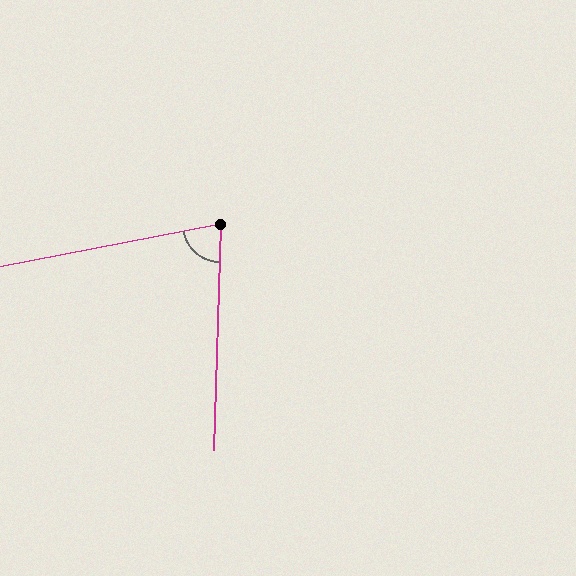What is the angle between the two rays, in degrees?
Approximately 78 degrees.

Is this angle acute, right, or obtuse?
It is acute.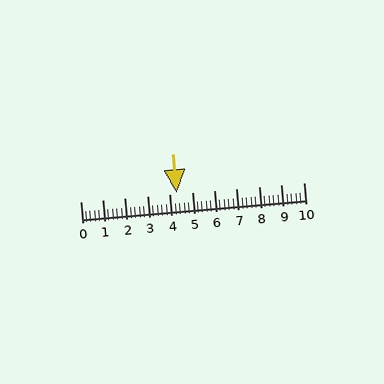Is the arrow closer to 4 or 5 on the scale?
The arrow is closer to 4.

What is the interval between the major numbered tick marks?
The major tick marks are spaced 1 units apart.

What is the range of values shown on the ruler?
The ruler shows values from 0 to 10.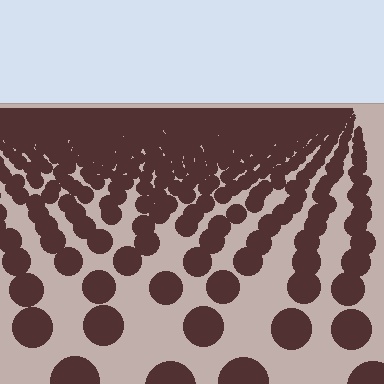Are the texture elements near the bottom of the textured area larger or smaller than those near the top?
Larger. Near the bottom, elements are closer to the viewer and appear at a bigger on-screen size.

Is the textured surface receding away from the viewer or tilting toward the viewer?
The surface is receding away from the viewer. Texture elements get smaller and denser toward the top.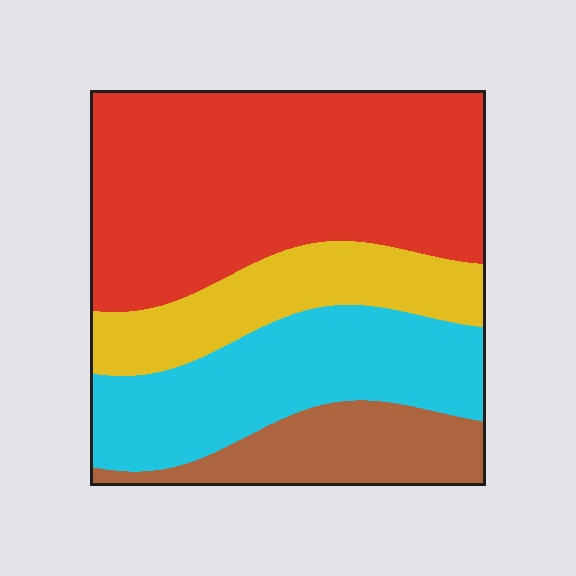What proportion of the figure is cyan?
Cyan covers 24% of the figure.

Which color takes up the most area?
Red, at roughly 45%.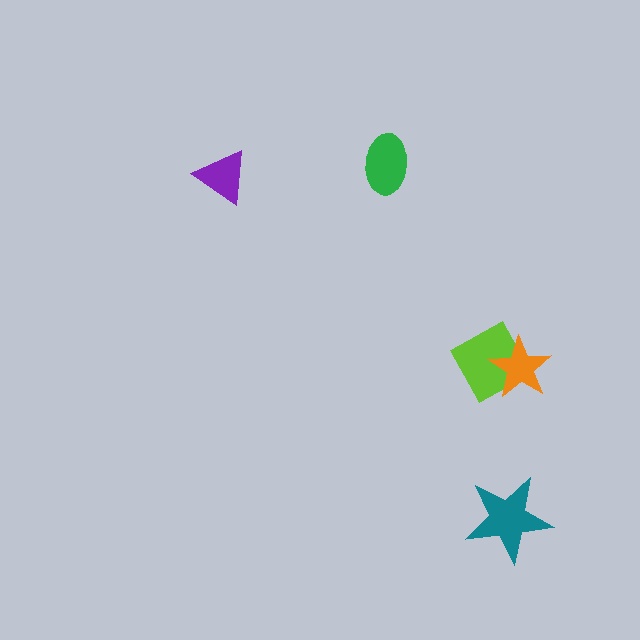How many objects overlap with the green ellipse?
0 objects overlap with the green ellipse.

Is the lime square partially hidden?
Yes, it is partially covered by another shape.